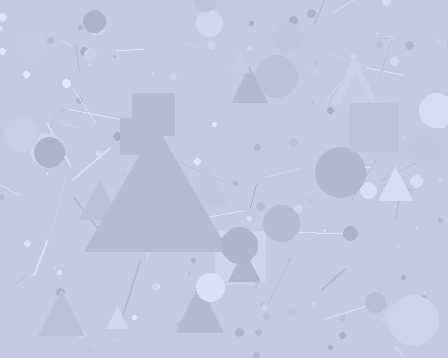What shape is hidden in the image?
A triangle is hidden in the image.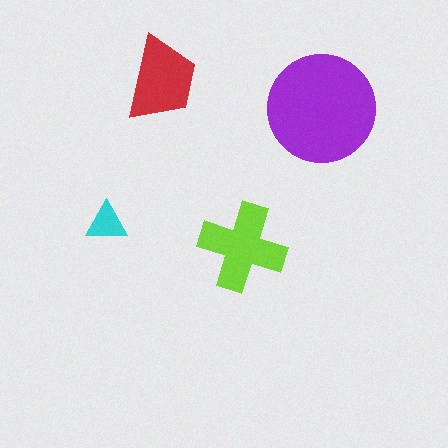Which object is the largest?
The purple circle.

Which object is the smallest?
The cyan triangle.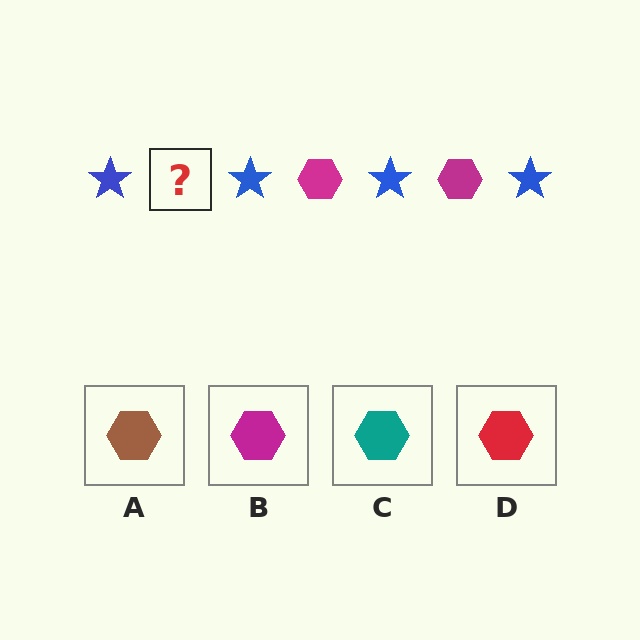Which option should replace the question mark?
Option B.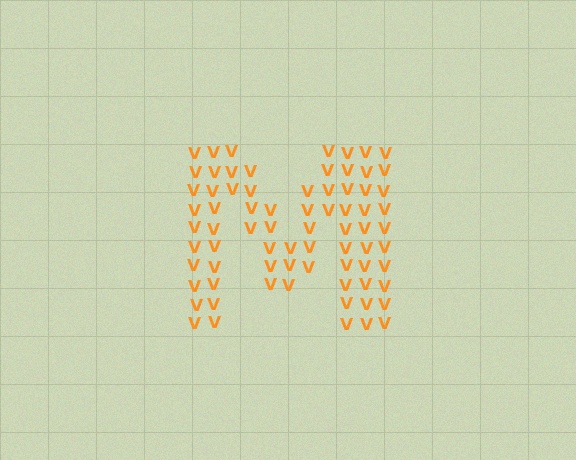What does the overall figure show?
The overall figure shows the letter M.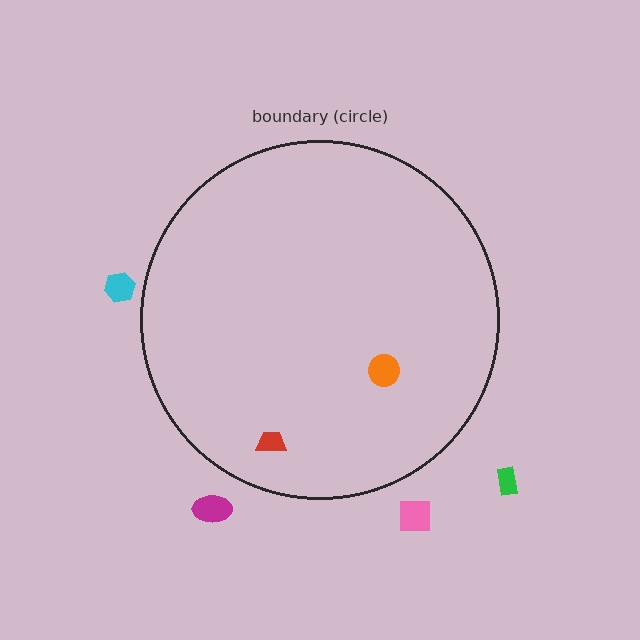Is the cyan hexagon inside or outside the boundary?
Outside.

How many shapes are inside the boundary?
2 inside, 4 outside.